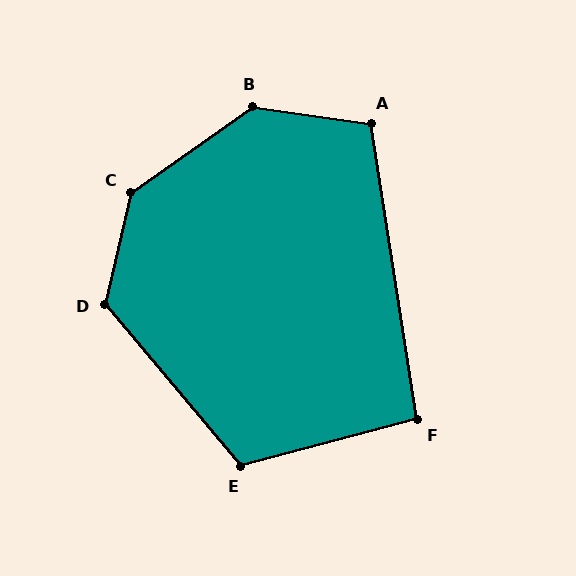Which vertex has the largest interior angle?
C, at approximately 138 degrees.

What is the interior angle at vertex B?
Approximately 137 degrees (obtuse).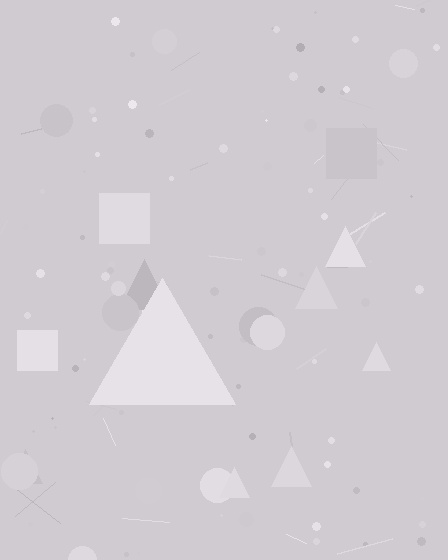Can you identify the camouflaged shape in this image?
The camouflaged shape is a triangle.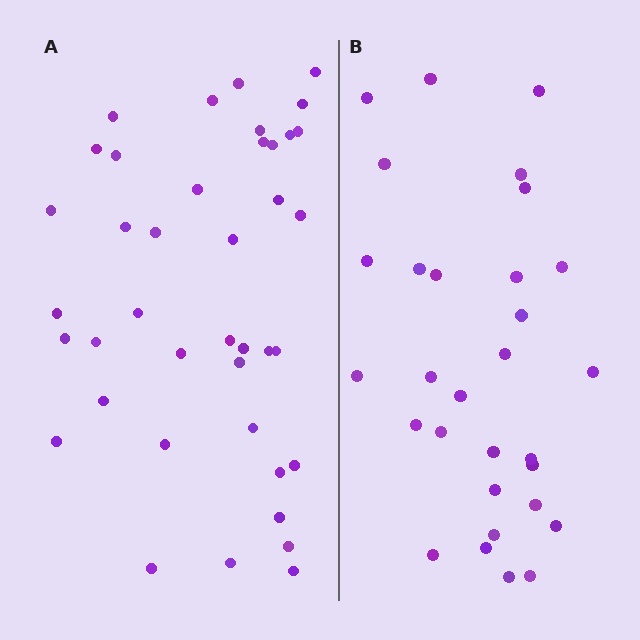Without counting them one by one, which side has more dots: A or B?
Region A (the left region) has more dots.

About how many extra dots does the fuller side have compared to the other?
Region A has roughly 10 or so more dots than region B.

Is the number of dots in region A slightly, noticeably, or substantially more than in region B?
Region A has noticeably more, but not dramatically so. The ratio is roughly 1.3 to 1.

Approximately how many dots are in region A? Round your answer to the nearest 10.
About 40 dots.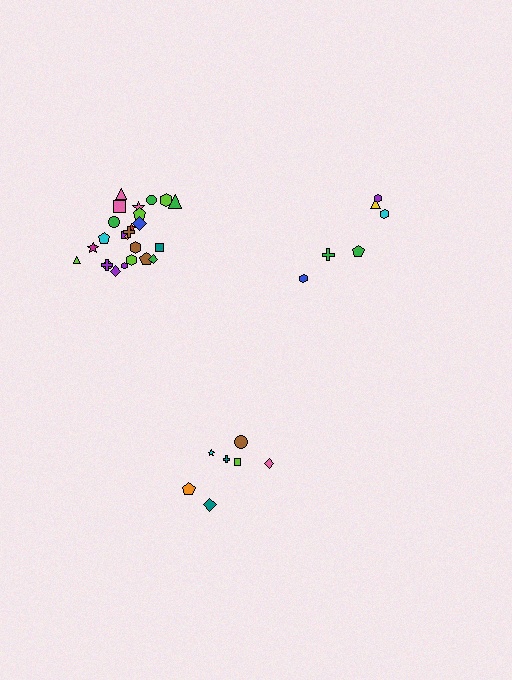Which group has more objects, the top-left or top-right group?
The top-left group.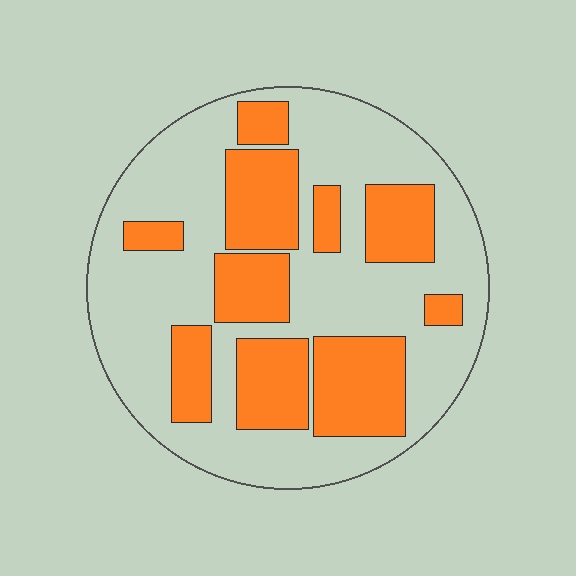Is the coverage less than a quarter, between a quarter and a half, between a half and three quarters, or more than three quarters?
Between a quarter and a half.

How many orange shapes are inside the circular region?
10.